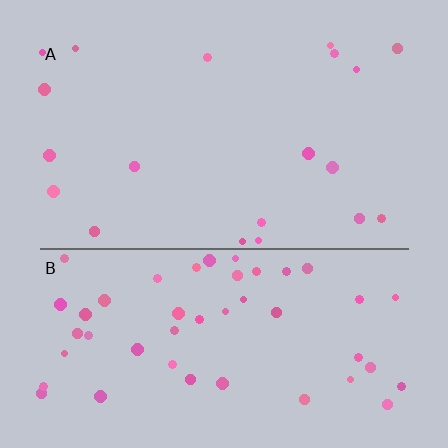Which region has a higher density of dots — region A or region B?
B (the bottom).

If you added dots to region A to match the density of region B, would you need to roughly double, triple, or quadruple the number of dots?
Approximately double.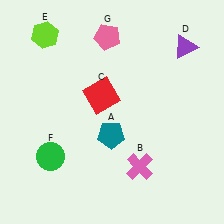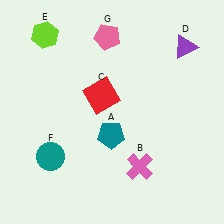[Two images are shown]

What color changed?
The circle (F) changed from green in Image 1 to teal in Image 2.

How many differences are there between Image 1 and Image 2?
There is 1 difference between the two images.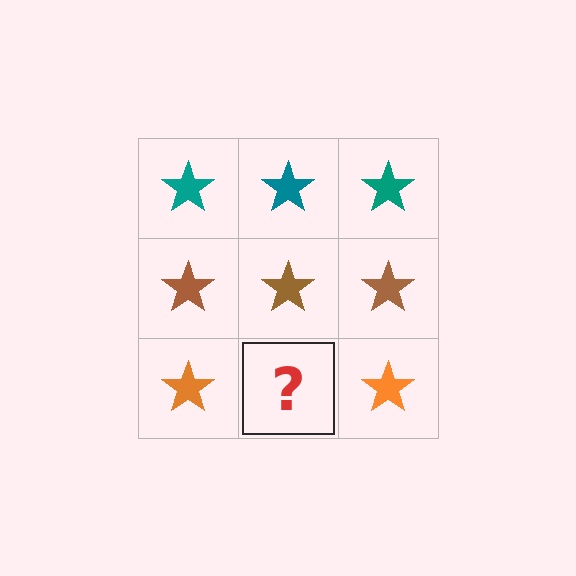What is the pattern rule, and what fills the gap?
The rule is that each row has a consistent color. The gap should be filled with an orange star.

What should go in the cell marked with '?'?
The missing cell should contain an orange star.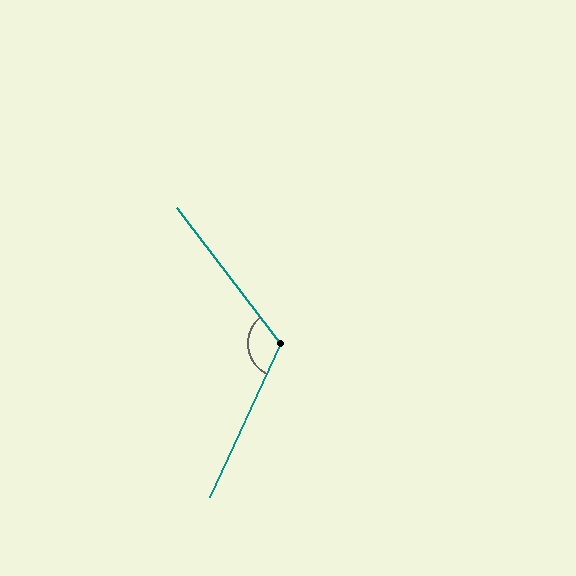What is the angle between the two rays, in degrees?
Approximately 118 degrees.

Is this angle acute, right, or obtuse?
It is obtuse.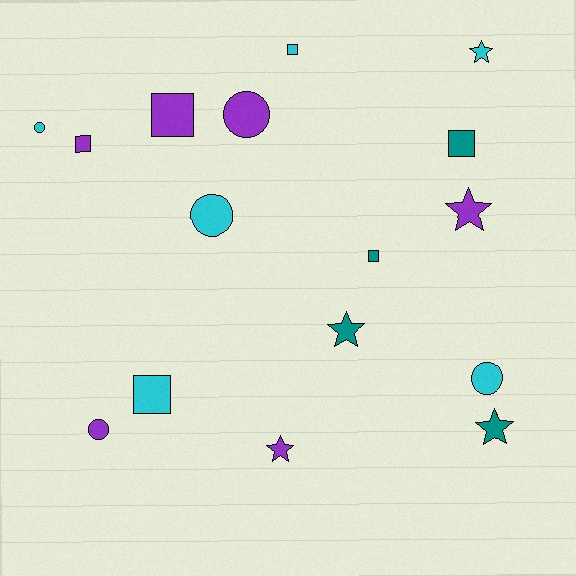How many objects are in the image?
There are 16 objects.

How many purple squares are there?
There are 2 purple squares.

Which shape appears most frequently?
Square, with 6 objects.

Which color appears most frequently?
Purple, with 6 objects.